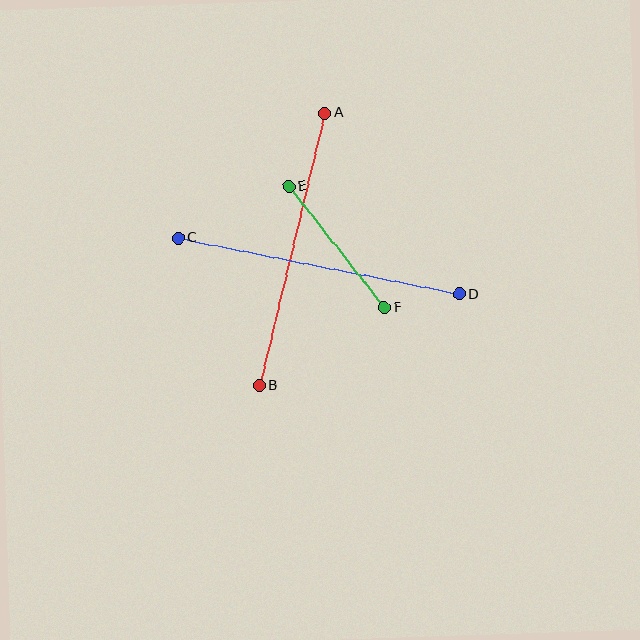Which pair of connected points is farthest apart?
Points C and D are farthest apart.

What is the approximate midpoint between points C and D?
The midpoint is at approximately (319, 266) pixels.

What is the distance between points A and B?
The distance is approximately 280 pixels.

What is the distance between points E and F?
The distance is approximately 155 pixels.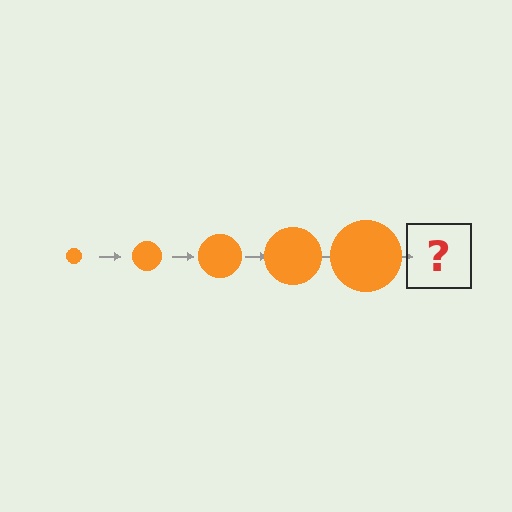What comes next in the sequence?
The next element should be an orange circle, larger than the previous one.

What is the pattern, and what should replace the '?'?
The pattern is that the circle gets progressively larger each step. The '?' should be an orange circle, larger than the previous one.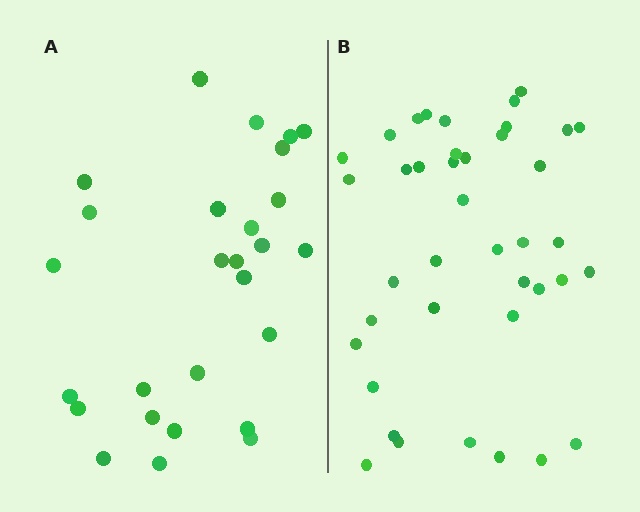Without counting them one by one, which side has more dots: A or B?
Region B (the right region) has more dots.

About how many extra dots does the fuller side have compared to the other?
Region B has approximately 15 more dots than region A.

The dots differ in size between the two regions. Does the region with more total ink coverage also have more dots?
No. Region A has more total ink coverage because its dots are larger, but region B actually contains more individual dots. Total area can be misleading — the number of items is what matters here.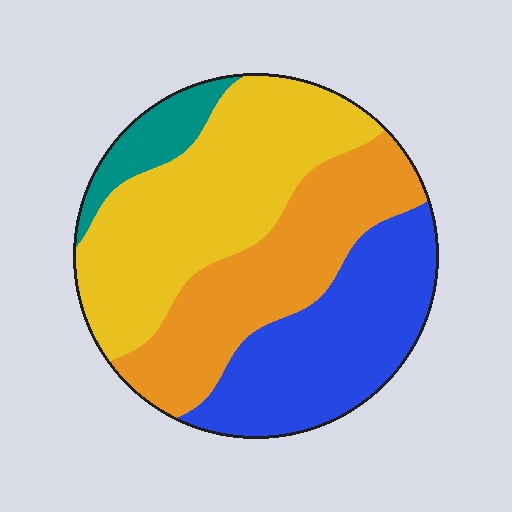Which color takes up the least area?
Teal, at roughly 10%.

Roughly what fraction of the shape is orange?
Orange covers about 30% of the shape.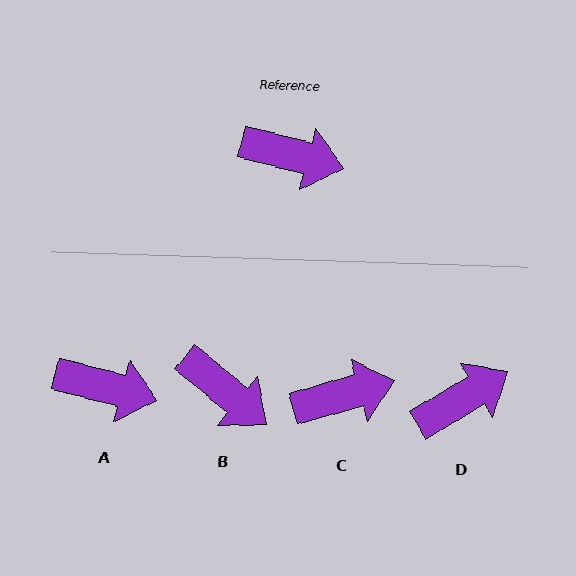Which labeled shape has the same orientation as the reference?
A.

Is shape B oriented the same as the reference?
No, it is off by about 25 degrees.